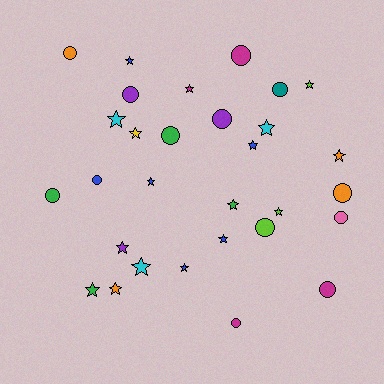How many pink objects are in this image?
There is 1 pink object.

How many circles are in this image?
There are 13 circles.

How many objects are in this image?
There are 30 objects.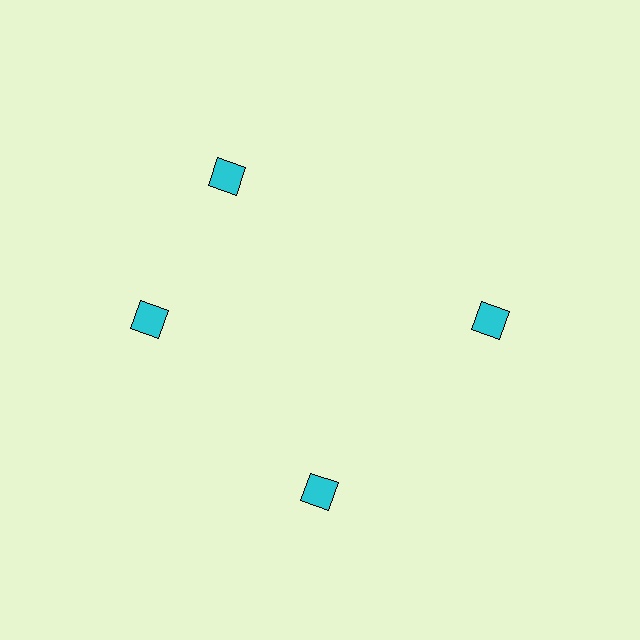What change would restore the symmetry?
The symmetry would be restored by rotating it back into even spacing with its neighbors so that all 4 diamonds sit at equal angles and equal distance from the center.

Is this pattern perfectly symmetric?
No. The 4 cyan diamonds are arranged in a ring, but one element near the 12 o'clock position is rotated out of alignment along the ring, breaking the 4-fold rotational symmetry.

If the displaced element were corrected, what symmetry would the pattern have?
It would have 4-fold rotational symmetry — the pattern would map onto itself every 90 degrees.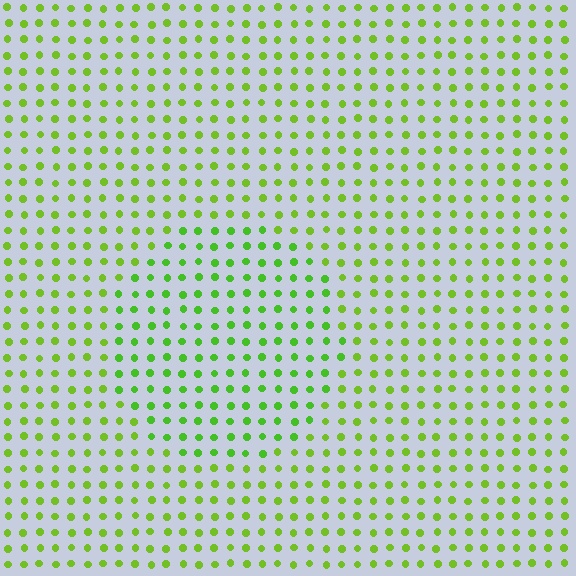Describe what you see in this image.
The image is filled with small lime elements in a uniform arrangement. A circle-shaped region is visible where the elements are tinted to a slightly different hue, forming a subtle color boundary.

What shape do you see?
I see a circle.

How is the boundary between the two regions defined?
The boundary is defined purely by a slight shift in hue (about 19 degrees). Spacing, size, and orientation are identical on both sides.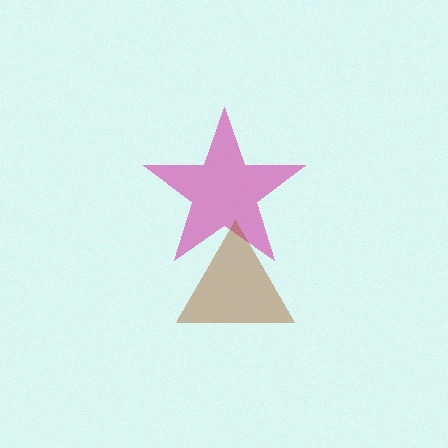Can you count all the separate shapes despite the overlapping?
Yes, there are 2 separate shapes.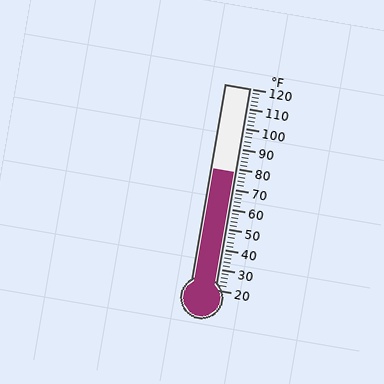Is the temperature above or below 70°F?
The temperature is above 70°F.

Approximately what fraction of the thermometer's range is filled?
The thermometer is filled to approximately 60% of its range.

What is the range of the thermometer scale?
The thermometer scale ranges from 20°F to 120°F.